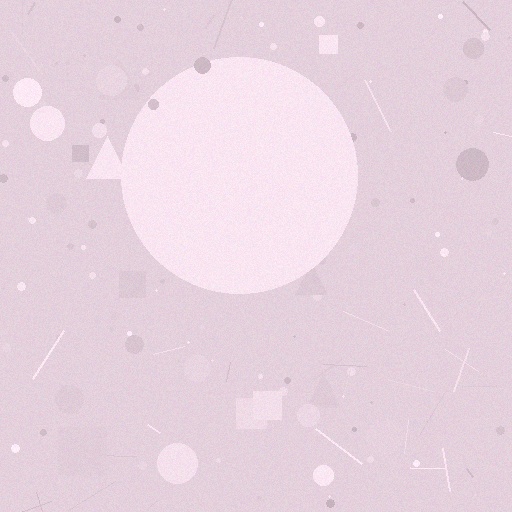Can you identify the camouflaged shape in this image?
The camouflaged shape is a circle.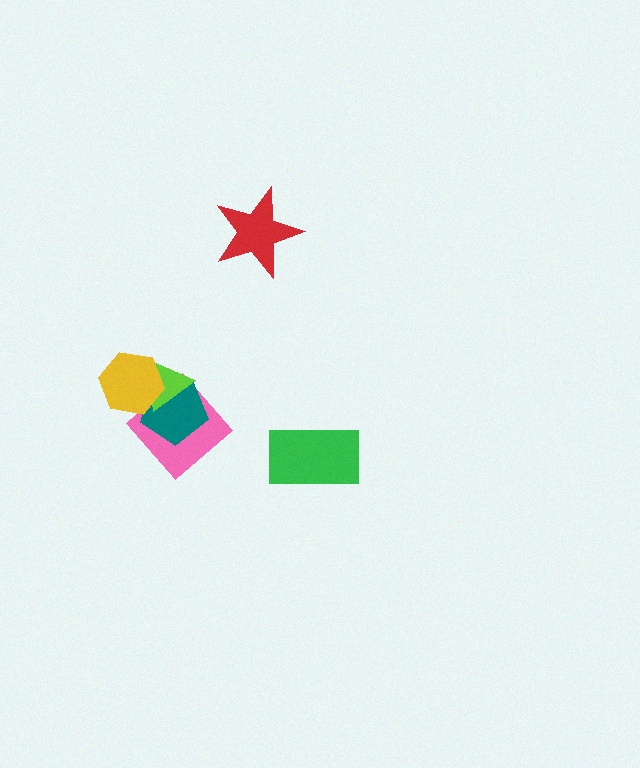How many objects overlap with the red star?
0 objects overlap with the red star.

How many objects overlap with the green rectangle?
0 objects overlap with the green rectangle.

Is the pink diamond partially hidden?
Yes, it is partially covered by another shape.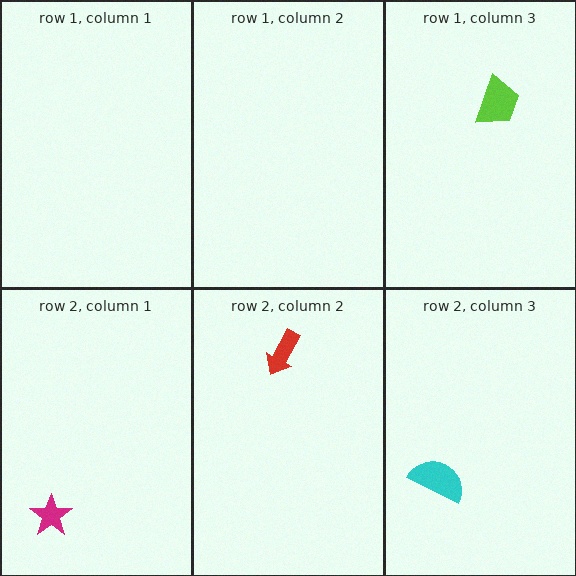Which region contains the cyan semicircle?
The row 2, column 3 region.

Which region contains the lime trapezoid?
The row 1, column 3 region.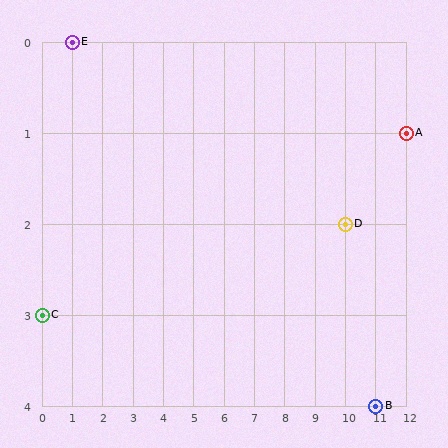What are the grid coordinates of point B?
Point B is at grid coordinates (11, 4).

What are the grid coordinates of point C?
Point C is at grid coordinates (0, 3).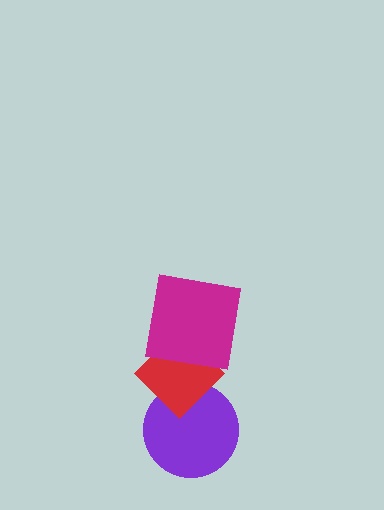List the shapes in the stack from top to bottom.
From top to bottom: the magenta square, the red diamond, the purple circle.